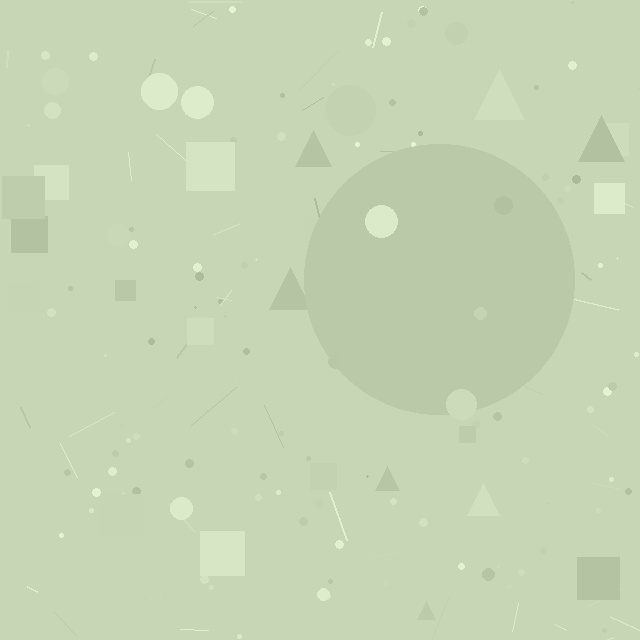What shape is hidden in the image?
A circle is hidden in the image.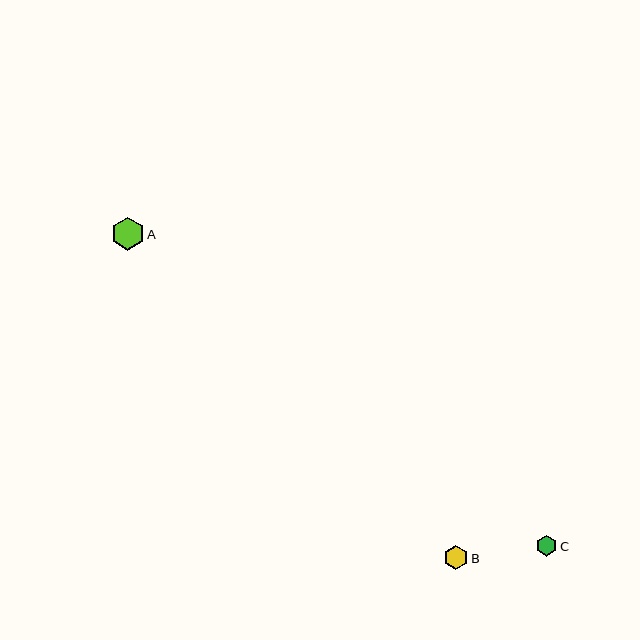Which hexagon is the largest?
Hexagon A is the largest with a size of approximately 33 pixels.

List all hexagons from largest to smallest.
From largest to smallest: A, B, C.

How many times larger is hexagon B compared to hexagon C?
Hexagon B is approximately 1.2 times the size of hexagon C.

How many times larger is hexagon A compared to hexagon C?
Hexagon A is approximately 1.6 times the size of hexagon C.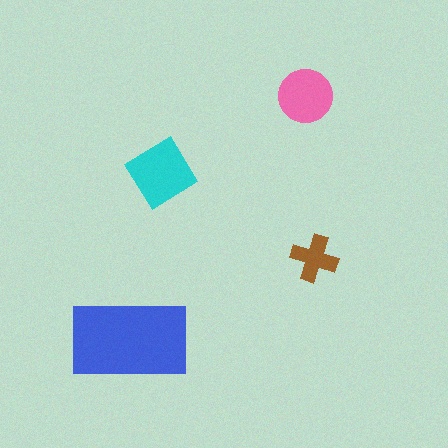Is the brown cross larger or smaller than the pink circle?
Smaller.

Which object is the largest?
The blue rectangle.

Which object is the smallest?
The brown cross.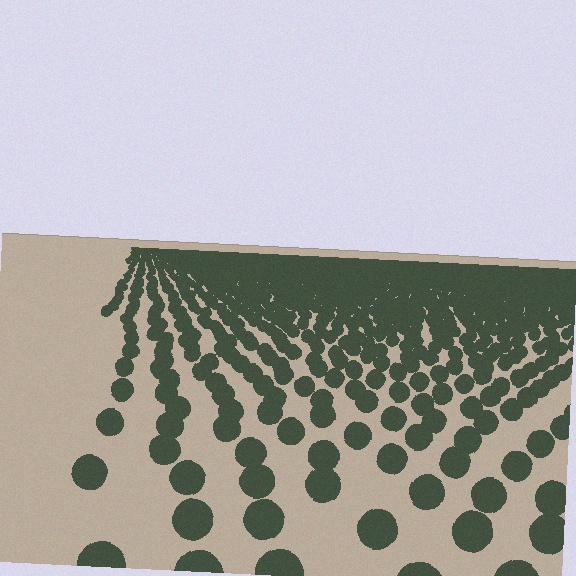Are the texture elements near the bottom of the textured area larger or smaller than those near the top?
Larger. Near the bottom, elements are closer to the viewer and appear at a bigger on-screen size.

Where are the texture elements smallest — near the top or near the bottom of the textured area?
Near the top.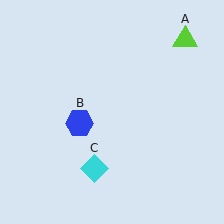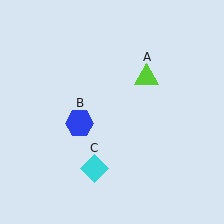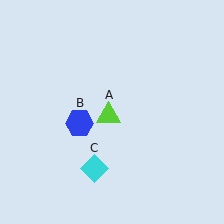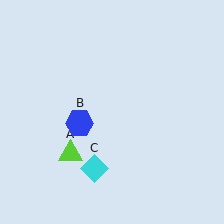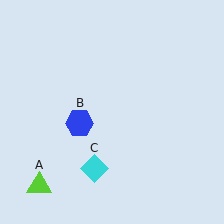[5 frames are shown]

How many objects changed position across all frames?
1 object changed position: lime triangle (object A).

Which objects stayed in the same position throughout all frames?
Blue hexagon (object B) and cyan diamond (object C) remained stationary.